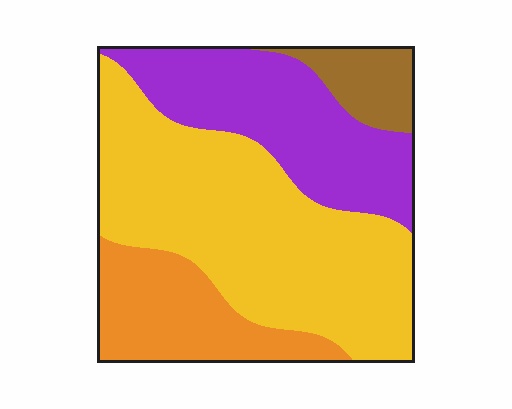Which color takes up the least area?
Brown, at roughly 10%.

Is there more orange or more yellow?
Yellow.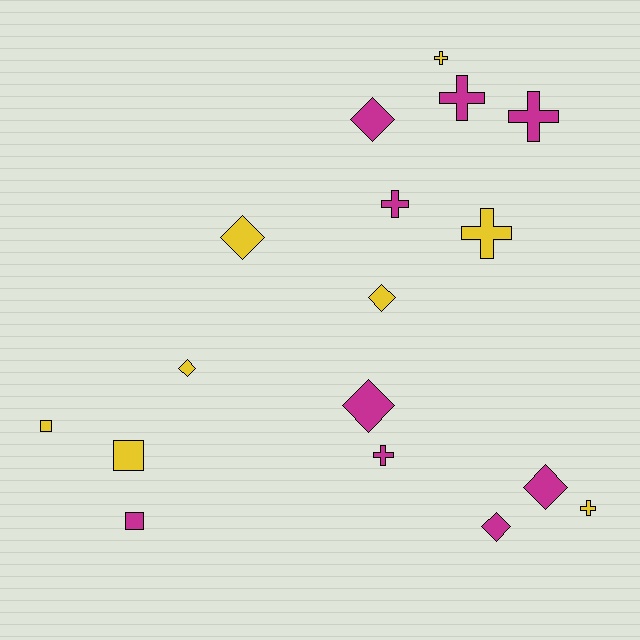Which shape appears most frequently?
Diamond, with 7 objects.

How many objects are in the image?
There are 17 objects.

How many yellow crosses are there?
There are 3 yellow crosses.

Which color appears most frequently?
Magenta, with 9 objects.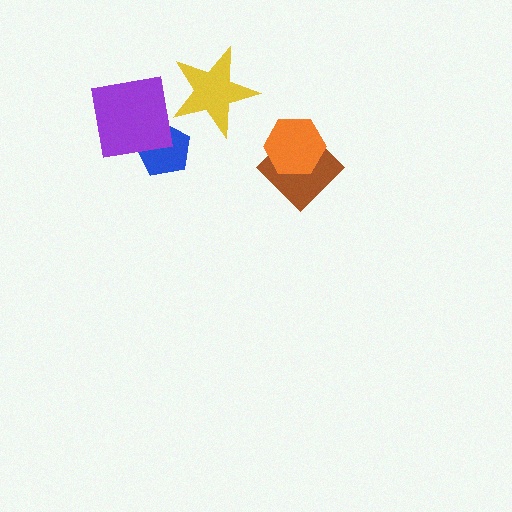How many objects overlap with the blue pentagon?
1 object overlaps with the blue pentagon.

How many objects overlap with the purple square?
1 object overlaps with the purple square.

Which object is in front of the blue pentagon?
The purple square is in front of the blue pentagon.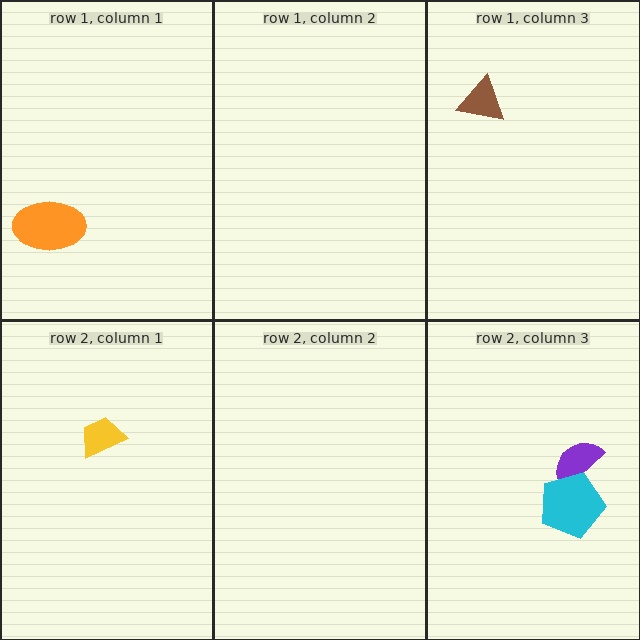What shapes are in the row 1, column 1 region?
The orange ellipse.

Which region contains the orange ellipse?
The row 1, column 1 region.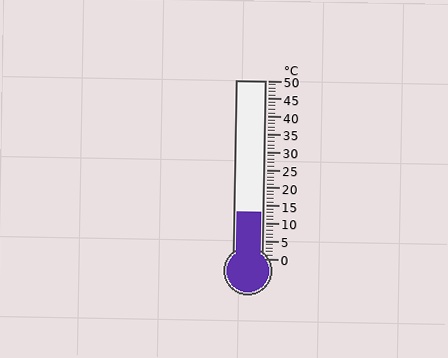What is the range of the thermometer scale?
The thermometer scale ranges from 0°C to 50°C.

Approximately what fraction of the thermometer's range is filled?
The thermometer is filled to approximately 25% of its range.